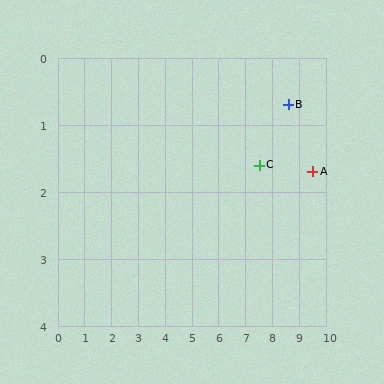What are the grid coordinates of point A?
Point A is at approximately (9.5, 1.7).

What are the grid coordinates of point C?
Point C is at approximately (7.5, 1.6).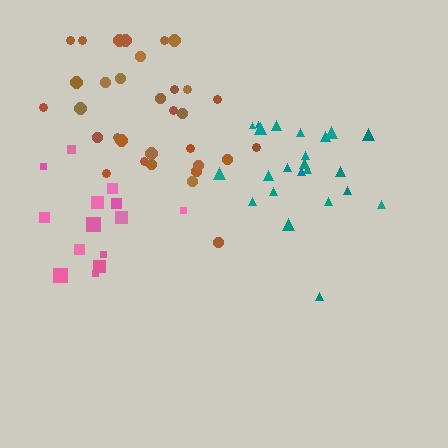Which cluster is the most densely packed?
Brown.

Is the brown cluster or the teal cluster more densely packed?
Brown.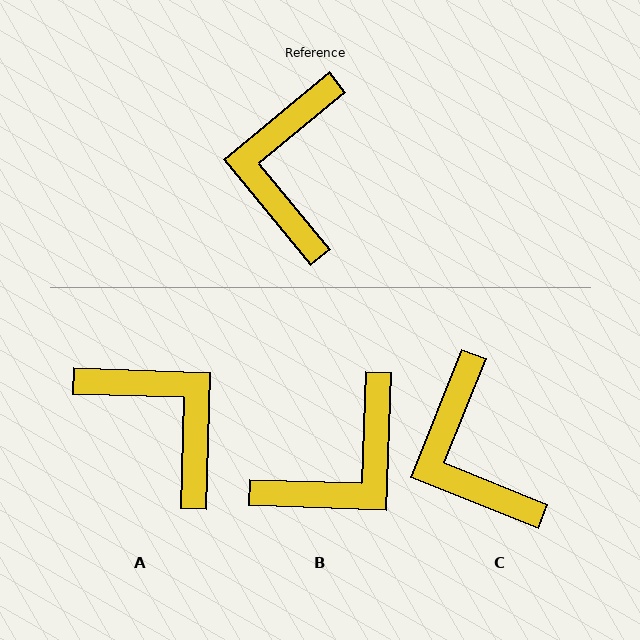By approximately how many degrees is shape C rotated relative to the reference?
Approximately 29 degrees counter-clockwise.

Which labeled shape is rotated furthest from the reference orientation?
B, about 138 degrees away.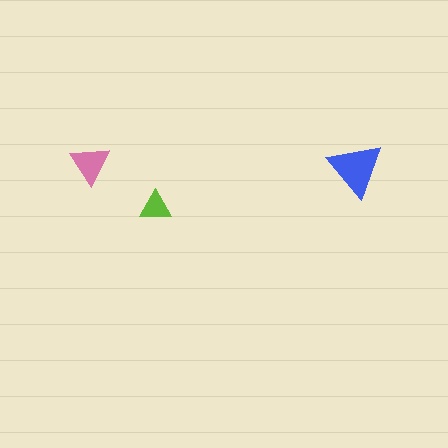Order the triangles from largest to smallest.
the blue one, the pink one, the lime one.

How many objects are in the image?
There are 3 objects in the image.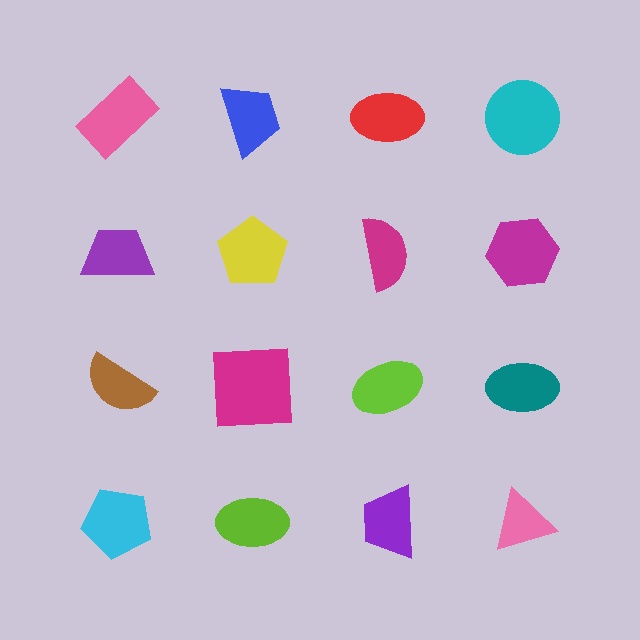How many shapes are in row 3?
4 shapes.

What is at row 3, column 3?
A lime ellipse.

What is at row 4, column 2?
A lime ellipse.